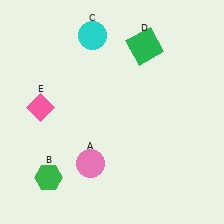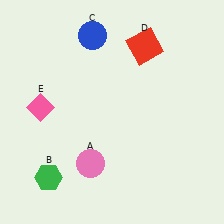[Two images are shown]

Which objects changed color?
C changed from cyan to blue. D changed from green to red.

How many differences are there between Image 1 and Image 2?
There are 2 differences between the two images.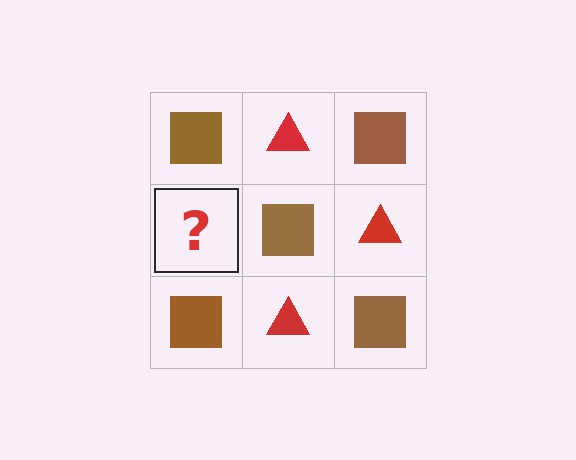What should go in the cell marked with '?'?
The missing cell should contain a red triangle.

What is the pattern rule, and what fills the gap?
The rule is that it alternates brown square and red triangle in a checkerboard pattern. The gap should be filled with a red triangle.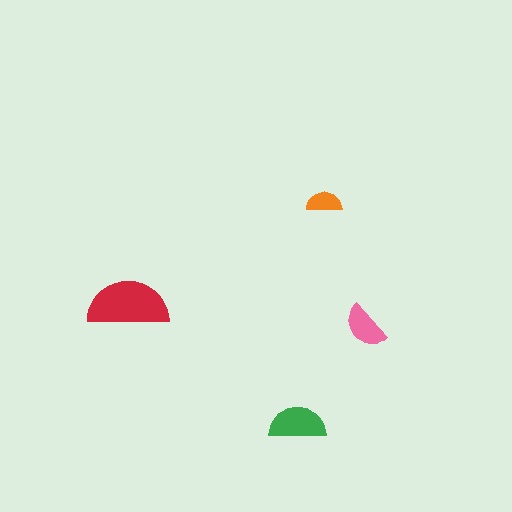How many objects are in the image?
There are 4 objects in the image.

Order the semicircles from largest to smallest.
the red one, the green one, the pink one, the orange one.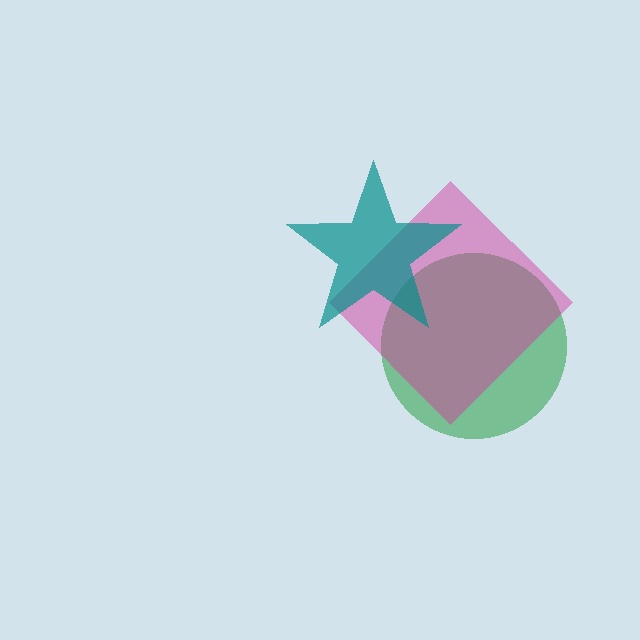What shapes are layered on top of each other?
The layered shapes are: a green circle, a magenta diamond, a teal star.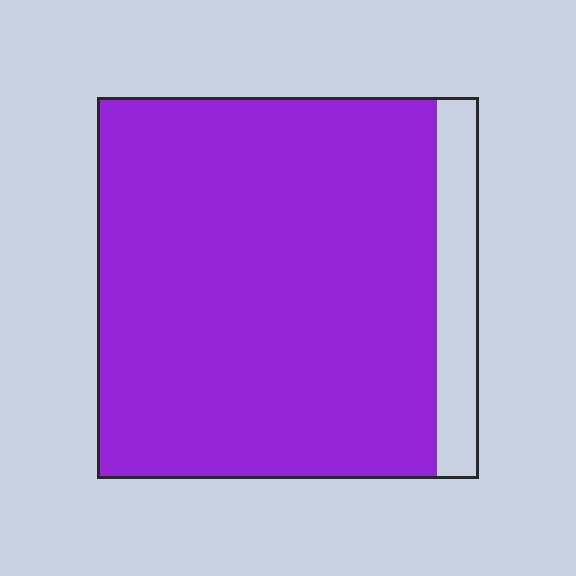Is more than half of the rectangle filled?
Yes.